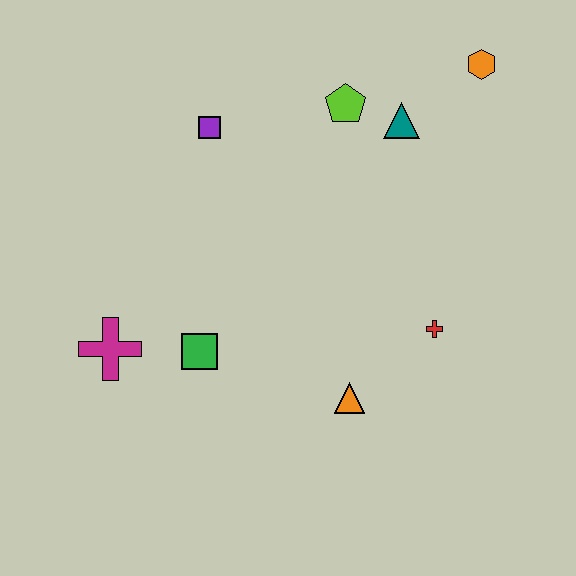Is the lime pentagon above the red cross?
Yes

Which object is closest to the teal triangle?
The lime pentagon is closest to the teal triangle.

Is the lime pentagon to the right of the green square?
Yes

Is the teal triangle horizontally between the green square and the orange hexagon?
Yes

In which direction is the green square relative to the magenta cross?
The green square is to the right of the magenta cross.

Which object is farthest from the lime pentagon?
The magenta cross is farthest from the lime pentagon.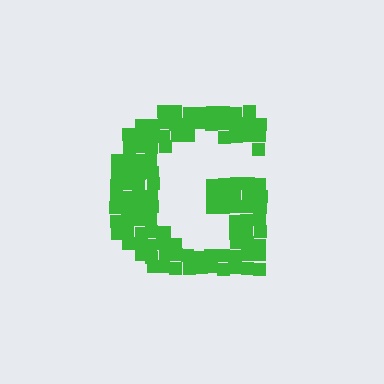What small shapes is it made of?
It is made of small squares.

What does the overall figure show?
The overall figure shows the letter G.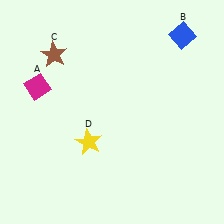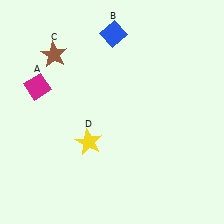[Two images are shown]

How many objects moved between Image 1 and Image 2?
1 object moved between the two images.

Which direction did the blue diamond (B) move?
The blue diamond (B) moved left.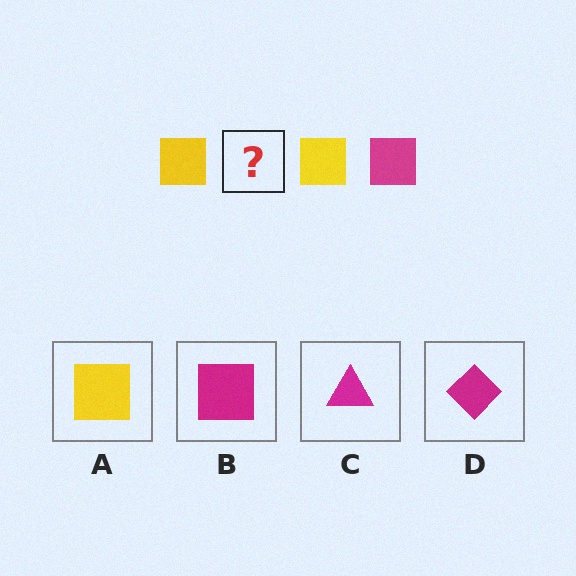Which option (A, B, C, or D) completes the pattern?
B.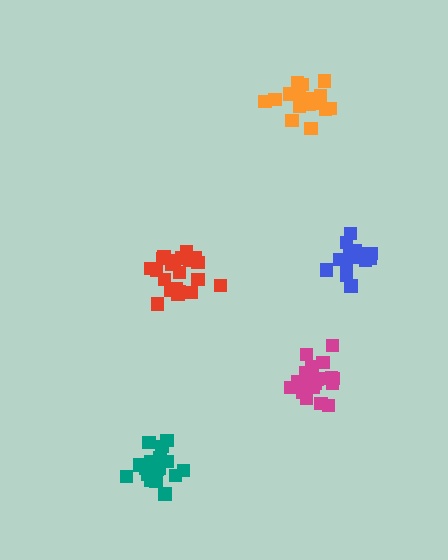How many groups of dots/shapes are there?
There are 5 groups.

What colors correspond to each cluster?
The clusters are colored: orange, blue, magenta, red, teal.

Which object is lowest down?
The teal cluster is bottommost.